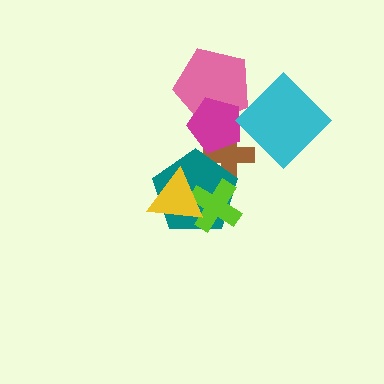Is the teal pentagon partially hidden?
Yes, it is partially covered by another shape.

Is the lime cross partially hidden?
Yes, it is partially covered by another shape.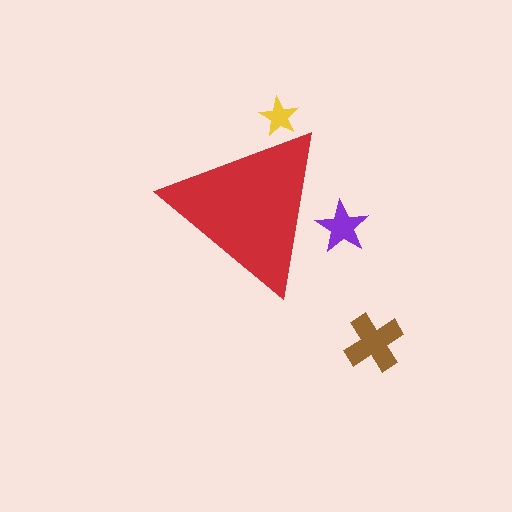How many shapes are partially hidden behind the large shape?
2 shapes are partially hidden.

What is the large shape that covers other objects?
A red triangle.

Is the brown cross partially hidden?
No, the brown cross is fully visible.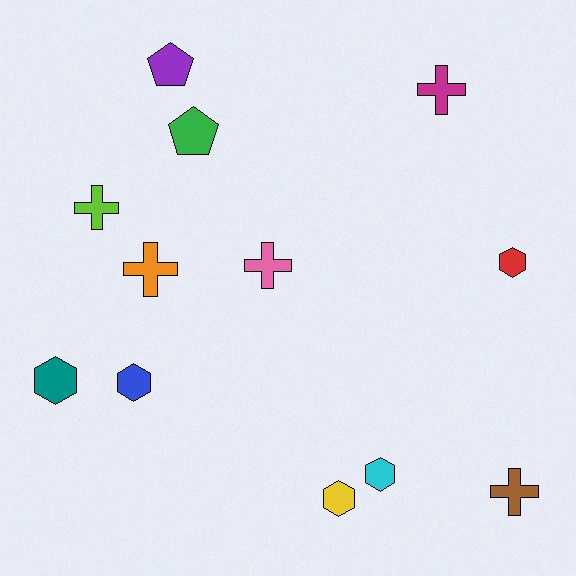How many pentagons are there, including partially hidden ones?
There are 2 pentagons.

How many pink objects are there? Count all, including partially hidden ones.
There is 1 pink object.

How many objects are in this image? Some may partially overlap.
There are 12 objects.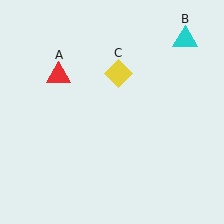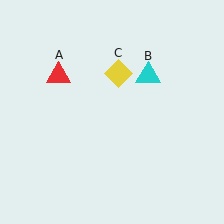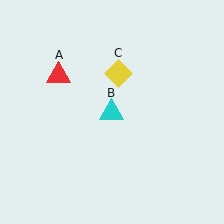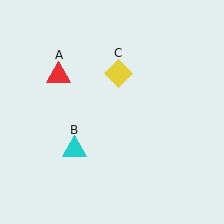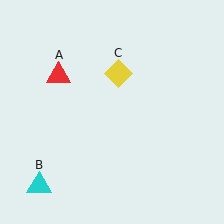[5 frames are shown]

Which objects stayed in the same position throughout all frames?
Red triangle (object A) and yellow diamond (object C) remained stationary.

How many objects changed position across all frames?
1 object changed position: cyan triangle (object B).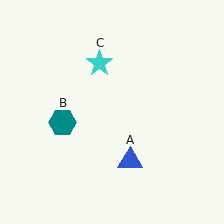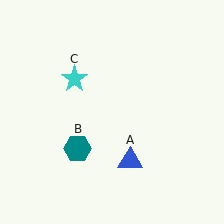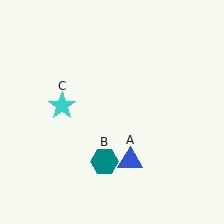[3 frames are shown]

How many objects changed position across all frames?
2 objects changed position: teal hexagon (object B), cyan star (object C).